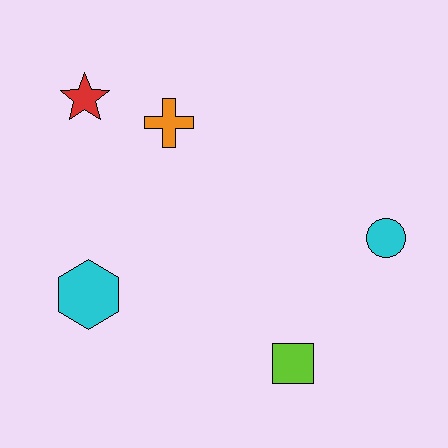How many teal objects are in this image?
There are no teal objects.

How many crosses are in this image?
There is 1 cross.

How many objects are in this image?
There are 5 objects.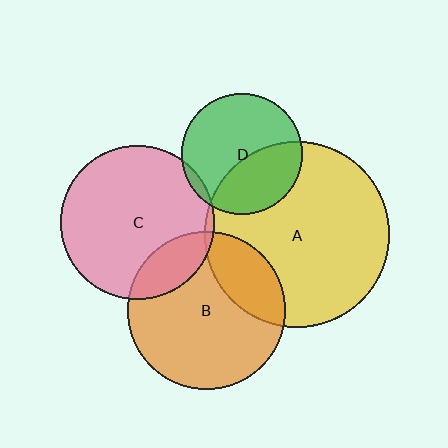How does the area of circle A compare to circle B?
Approximately 1.4 times.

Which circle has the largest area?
Circle A (yellow).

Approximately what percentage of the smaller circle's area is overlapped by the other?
Approximately 40%.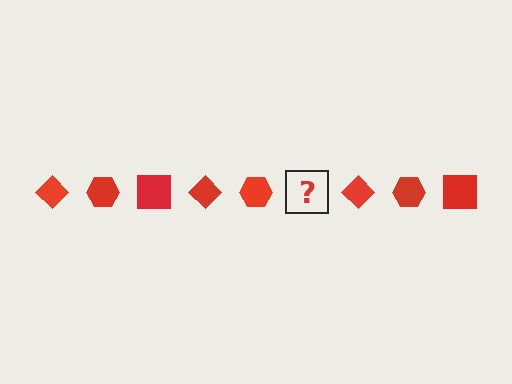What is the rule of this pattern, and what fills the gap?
The rule is that the pattern cycles through diamond, hexagon, square shapes in red. The gap should be filled with a red square.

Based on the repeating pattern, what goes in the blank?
The blank should be a red square.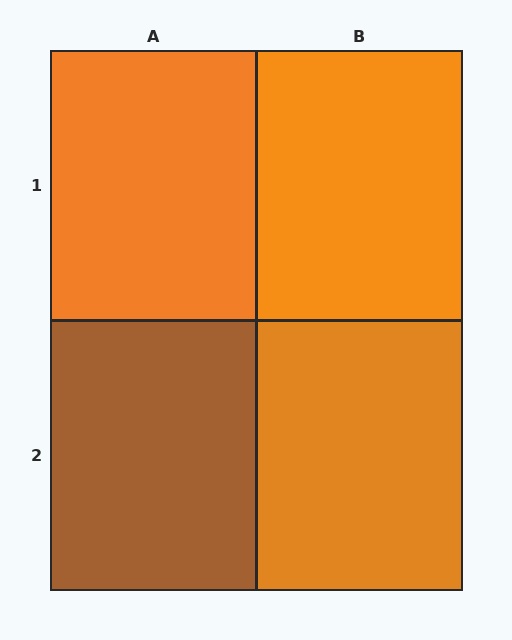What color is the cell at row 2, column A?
Brown.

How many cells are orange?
3 cells are orange.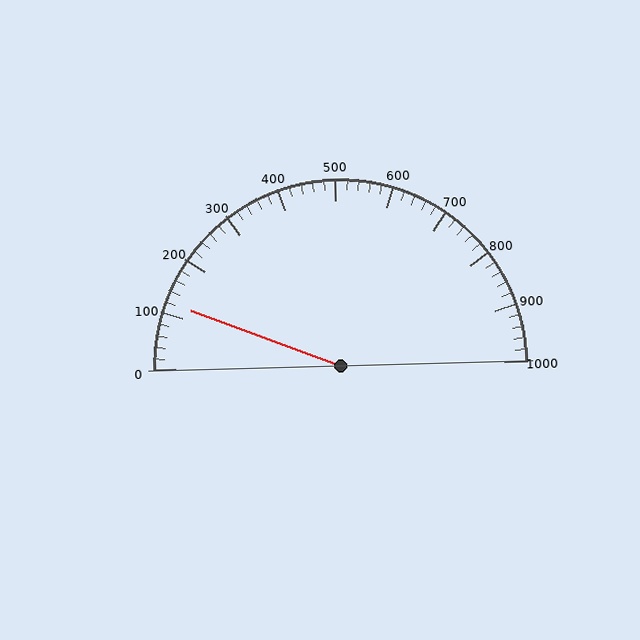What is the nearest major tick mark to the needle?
The nearest major tick mark is 100.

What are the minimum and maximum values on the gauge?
The gauge ranges from 0 to 1000.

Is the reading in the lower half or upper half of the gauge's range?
The reading is in the lower half of the range (0 to 1000).